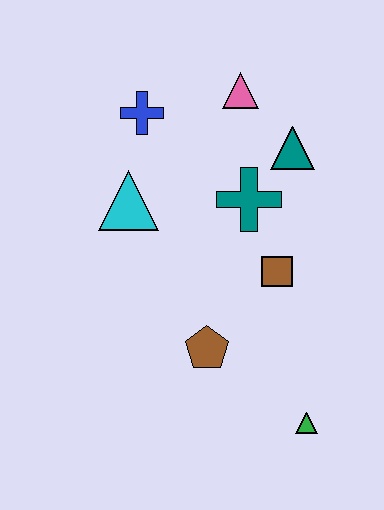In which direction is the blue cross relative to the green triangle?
The blue cross is above the green triangle.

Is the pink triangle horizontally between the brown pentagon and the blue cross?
No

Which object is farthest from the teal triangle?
The green triangle is farthest from the teal triangle.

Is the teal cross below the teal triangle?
Yes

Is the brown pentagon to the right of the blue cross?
Yes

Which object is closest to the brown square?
The teal cross is closest to the brown square.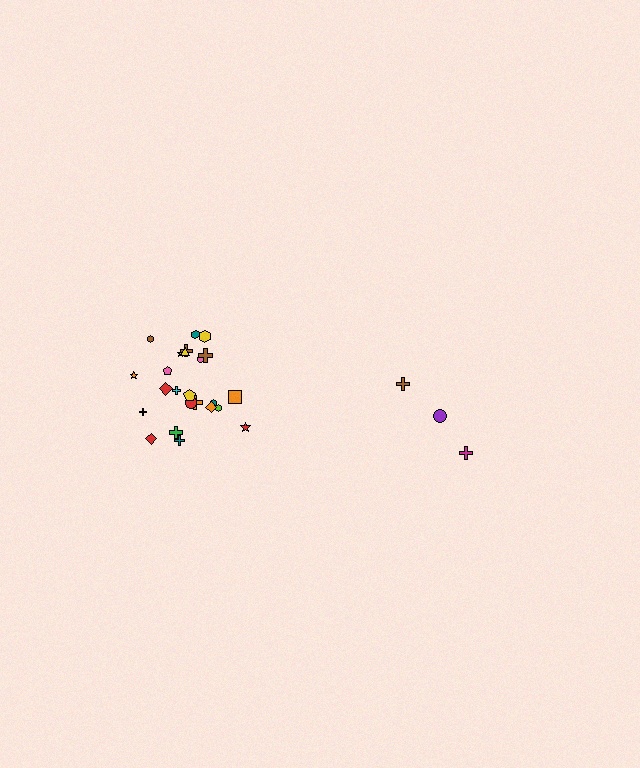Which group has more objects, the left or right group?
The left group.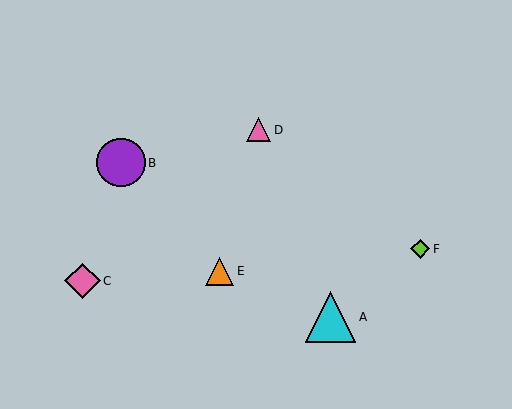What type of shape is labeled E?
Shape E is an orange triangle.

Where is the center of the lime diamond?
The center of the lime diamond is at (420, 249).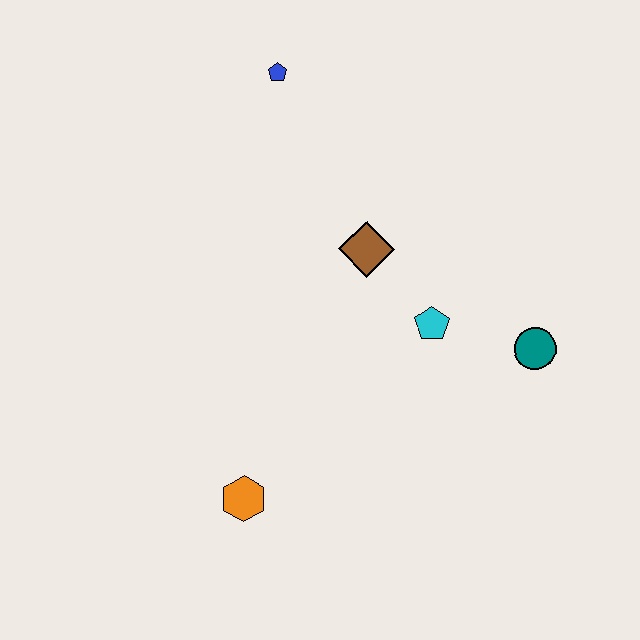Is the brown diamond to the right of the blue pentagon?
Yes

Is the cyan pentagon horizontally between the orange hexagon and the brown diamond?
No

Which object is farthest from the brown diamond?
The orange hexagon is farthest from the brown diamond.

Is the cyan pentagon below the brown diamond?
Yes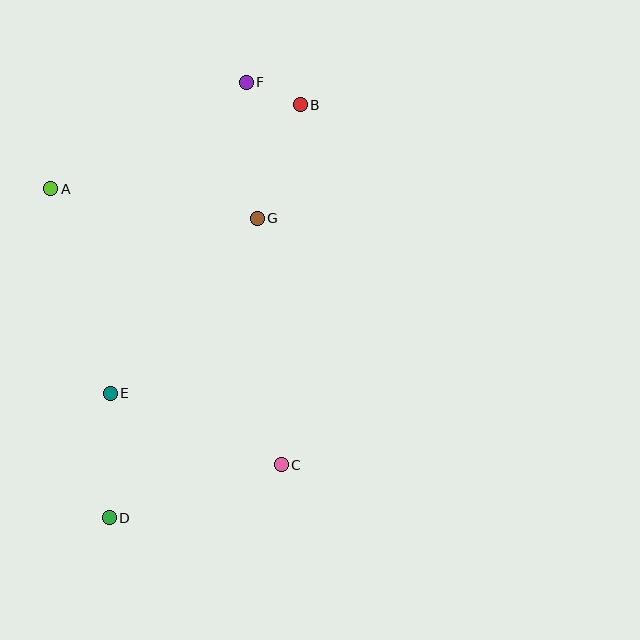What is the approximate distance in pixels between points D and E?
The distance between D and E is approximately 125 pixels.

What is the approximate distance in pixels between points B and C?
The distance between B and C is approximately 361 pixels.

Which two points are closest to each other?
Points B and F are closest to each other.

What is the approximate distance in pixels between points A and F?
The distance between A and F is approximately 223 pixels.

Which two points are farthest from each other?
Points D and F are farthest from each other.